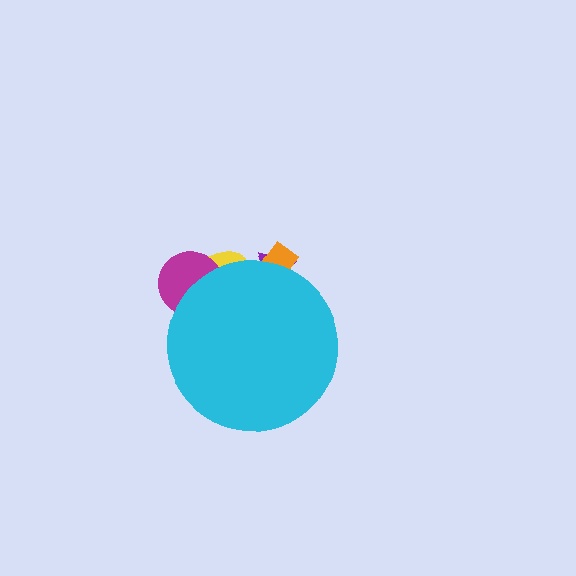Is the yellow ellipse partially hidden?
Yes, the yellow ellipse is partially hidden behind the cyan circle.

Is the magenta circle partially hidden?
Yes, the magenta circle is partially hidden behind the cyan circle.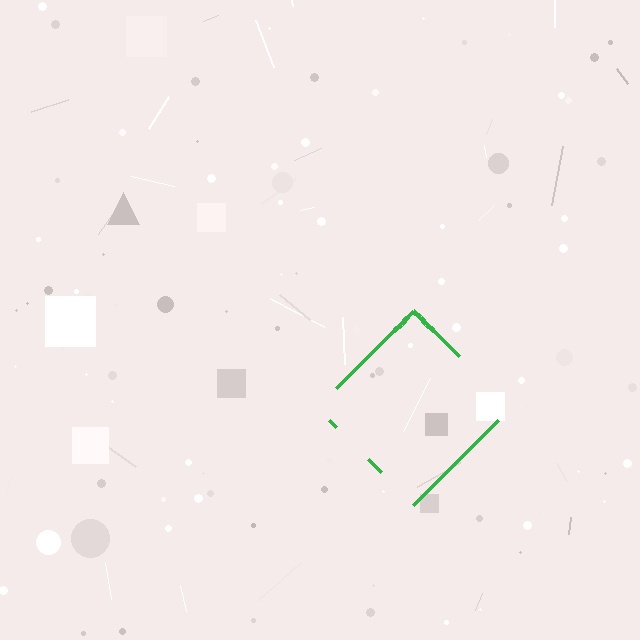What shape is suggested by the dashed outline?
The dashed outline suggests a diamond.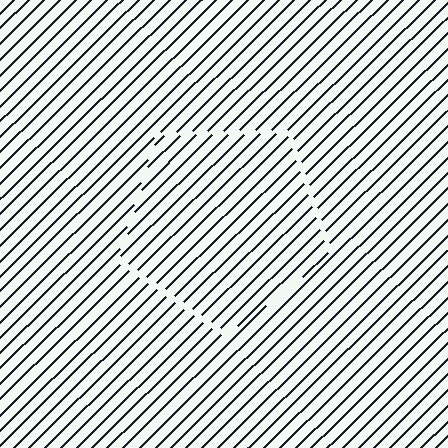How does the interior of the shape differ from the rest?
The interior of the shape contains the same grating, shifted by half a period — the contour is defined by the phase discontinuity where line-ends from the inner and outer gratings abut.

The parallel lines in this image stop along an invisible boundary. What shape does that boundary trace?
An illusory pentagon. The interior of the shape contains the same grating, shifted by half a period — the contour is defined by the phase discontinuity where line-ends from the inner and outer gratings abut.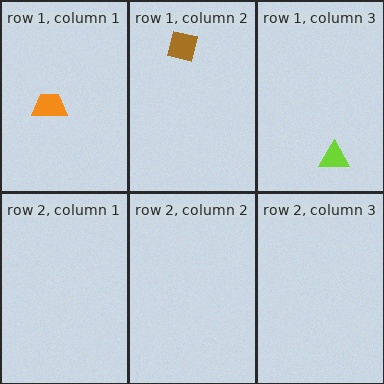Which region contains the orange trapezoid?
The row 1, column 1 region.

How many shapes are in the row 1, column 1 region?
1.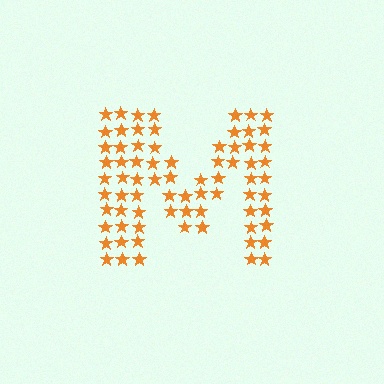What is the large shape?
The large shape is the letter M.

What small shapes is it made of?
It is made of small stars.